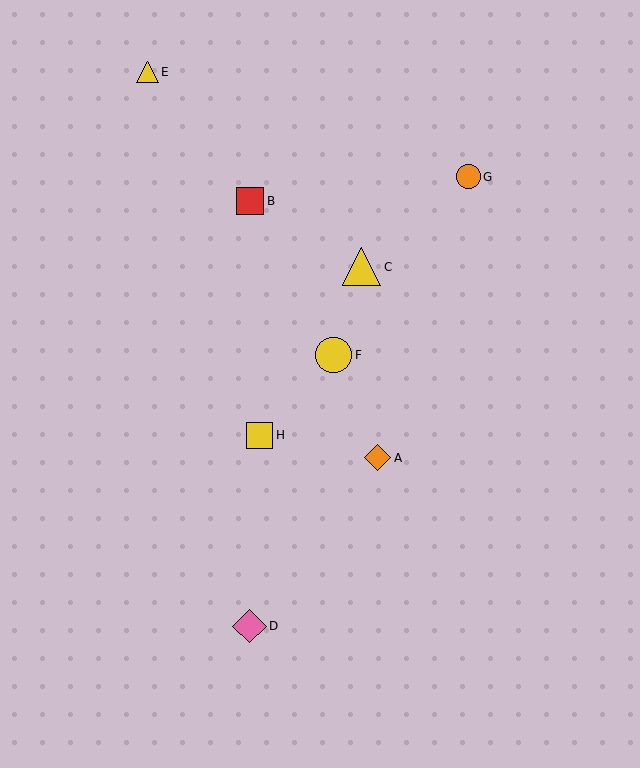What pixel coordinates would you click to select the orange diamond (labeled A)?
Click at (377, 458) to select the orange diamond A.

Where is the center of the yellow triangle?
The center of the yellow triangle is at (148, 72).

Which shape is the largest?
The yellow triangle (labeled C) is the largest.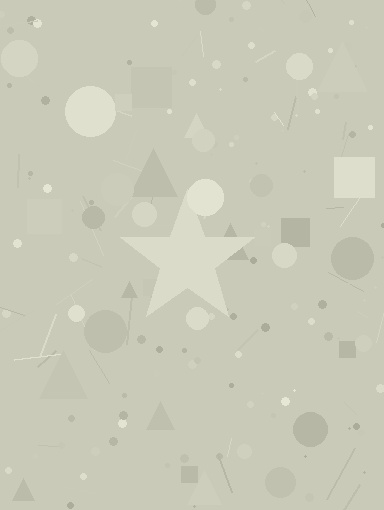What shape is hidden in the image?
A star is hidden in the image.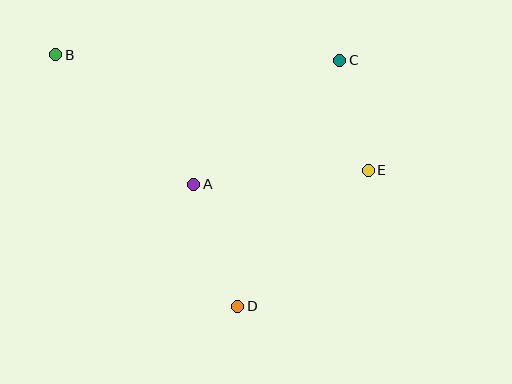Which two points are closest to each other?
Points C and E are closest to each other.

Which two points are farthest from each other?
Points B and E are farthest from each other.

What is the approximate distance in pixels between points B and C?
The distance between B and C is approximately 284 pixels.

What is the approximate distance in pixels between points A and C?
The distance between A and C is approximately 192 pixels.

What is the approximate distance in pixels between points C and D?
The distance between C and D is approximately 267 pixels.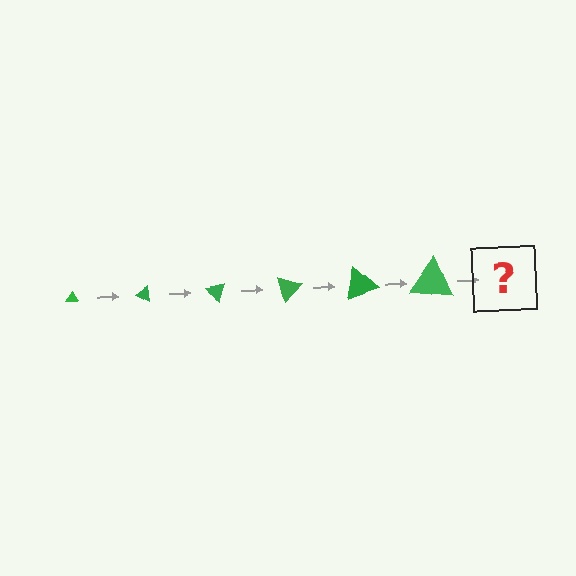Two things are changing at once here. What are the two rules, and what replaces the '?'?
The two rules are that the triangle grows larger each step and it rotates 25 degrees each step. The '?' should be a triangle, larger than the previous one and rotated 150 degrees from the start.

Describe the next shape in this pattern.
It should be a triangle, larger than the previous one and rotated 150 degrees from the start.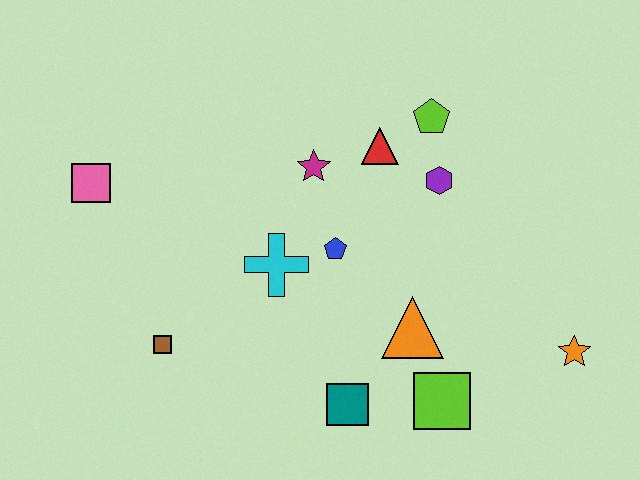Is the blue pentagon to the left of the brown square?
No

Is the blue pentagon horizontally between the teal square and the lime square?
No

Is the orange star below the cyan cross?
Yes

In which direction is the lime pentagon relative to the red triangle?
The lime pentagon is to the right of the red triangle.